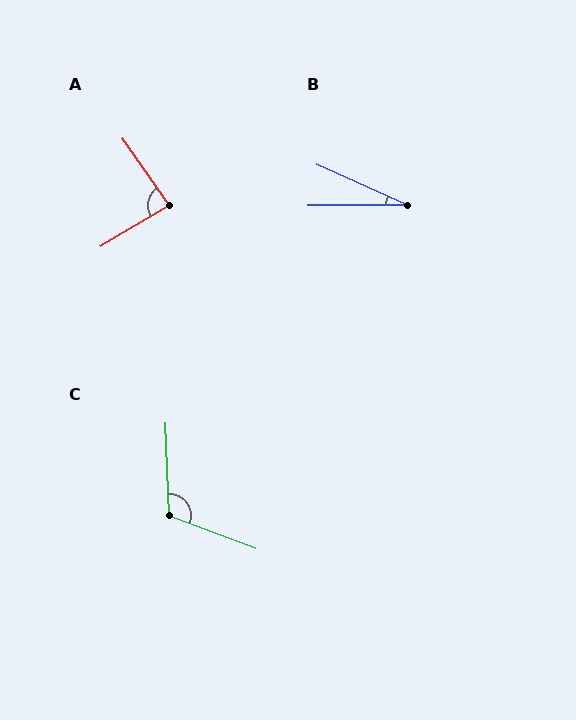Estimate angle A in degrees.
Approximately 86 degrees.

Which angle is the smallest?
B, at approximately 24 degrees.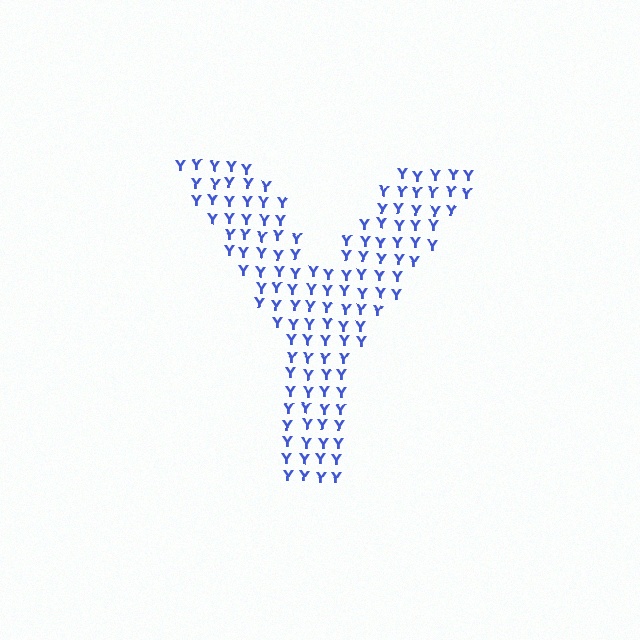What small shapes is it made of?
It is made of small letter Y's.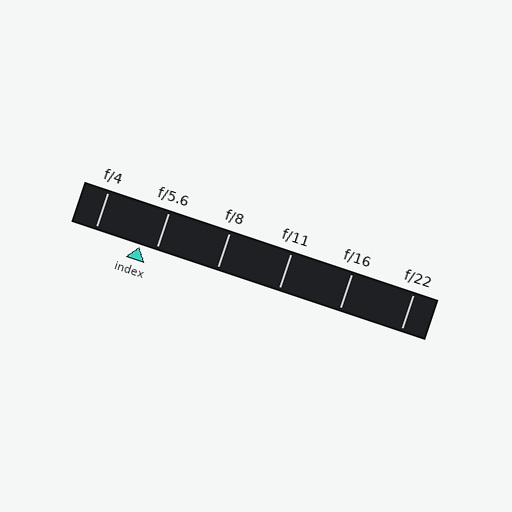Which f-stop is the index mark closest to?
The index mark is closest to f/5.6.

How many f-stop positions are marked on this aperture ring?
There are 6 f-stop positions marked.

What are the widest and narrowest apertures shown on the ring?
The widest aperture shown is f/4 and the narrowest is f/22.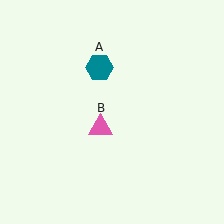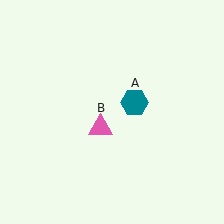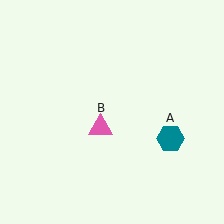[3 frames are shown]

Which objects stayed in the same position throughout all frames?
Pink triangle (object B) remained stationary.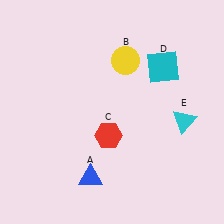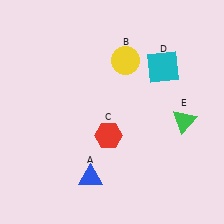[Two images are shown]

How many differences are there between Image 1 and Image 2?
There is 1 difference between the two images.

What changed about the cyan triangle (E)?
In Image 1, E is cyan. In Image 2, it changed to green.